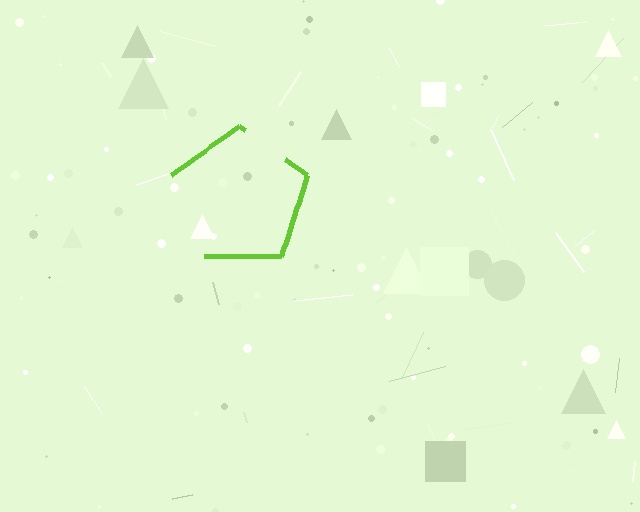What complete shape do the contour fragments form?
The contour fragments form a pentagon.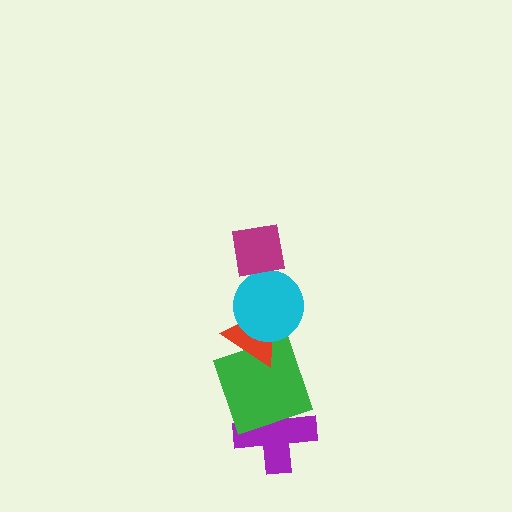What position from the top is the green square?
The green square is 4th from the top.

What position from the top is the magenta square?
The magenta square is 1st from the top.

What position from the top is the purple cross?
The purple cross is 5th from the top.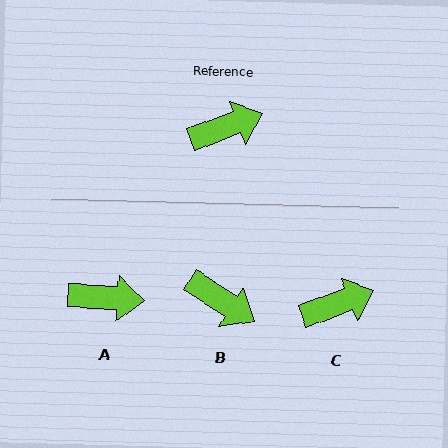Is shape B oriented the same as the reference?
No, it is off by about 54 degrees.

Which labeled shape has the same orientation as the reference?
C.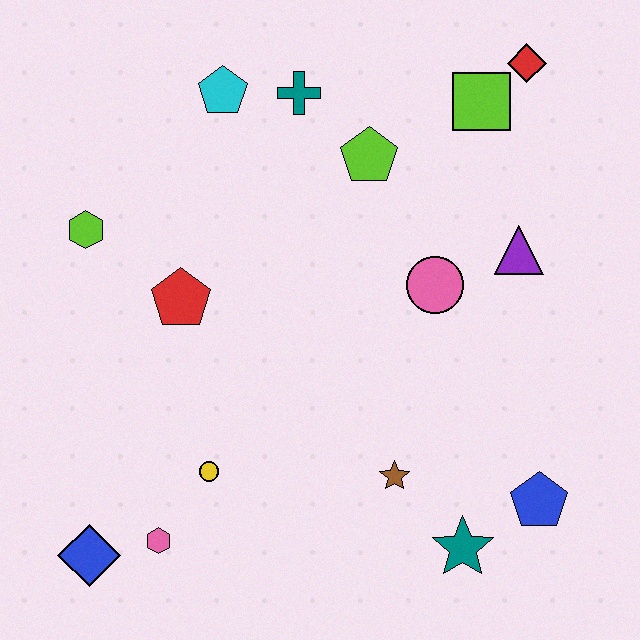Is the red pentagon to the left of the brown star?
Yes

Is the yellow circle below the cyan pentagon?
Yes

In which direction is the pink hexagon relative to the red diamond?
The pink hexagon is below the red diamond.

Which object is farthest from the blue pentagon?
The lime hexagon is farthest from the blue pentagon.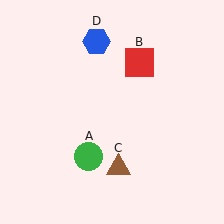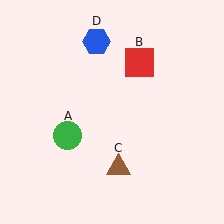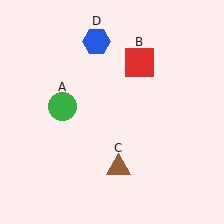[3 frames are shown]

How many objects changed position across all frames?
1 object changed position: green circle (object A).